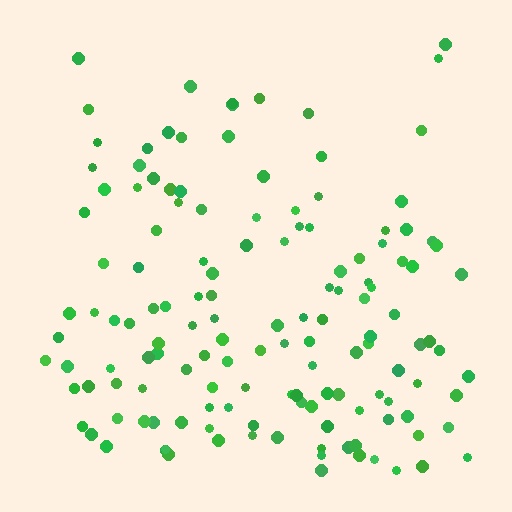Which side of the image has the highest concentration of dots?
The bottom.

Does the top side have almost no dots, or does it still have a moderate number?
Still a moderate number, just noticeably fewer than the bottom.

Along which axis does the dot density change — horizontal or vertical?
Vertical.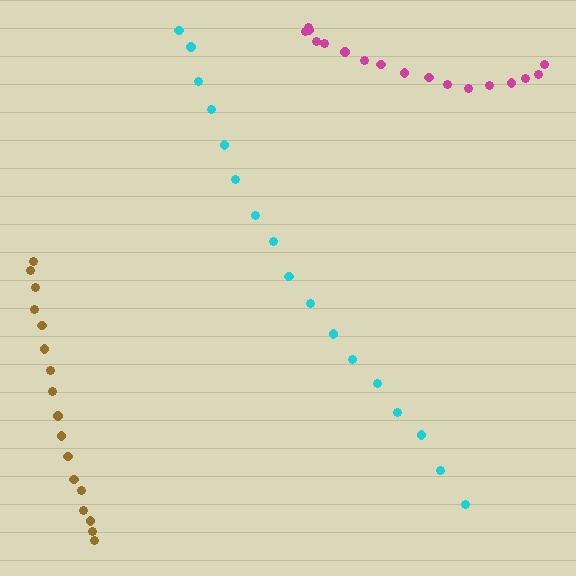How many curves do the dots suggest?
There are 3 distinct paths.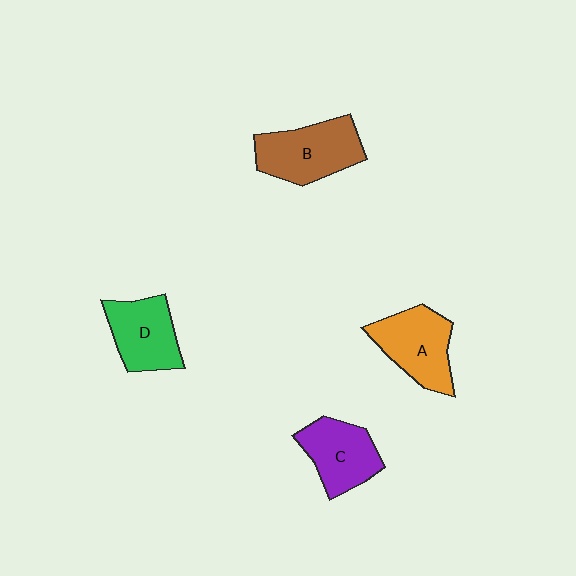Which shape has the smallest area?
Shape C (purple).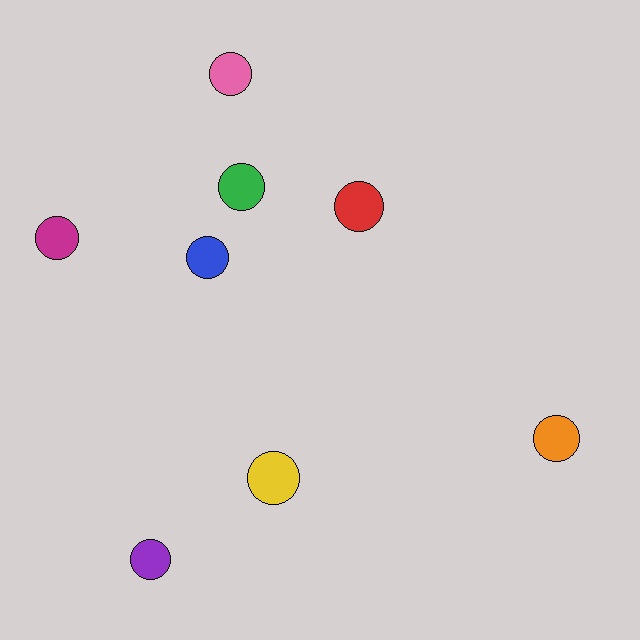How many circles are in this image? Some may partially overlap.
There are 8 circles.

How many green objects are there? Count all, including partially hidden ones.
There is 1 green object.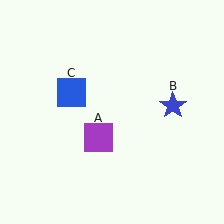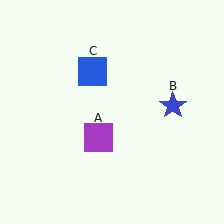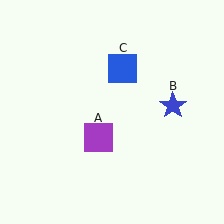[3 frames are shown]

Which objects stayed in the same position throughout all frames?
Purple square (object A) and blue star (object B) remained stationary.